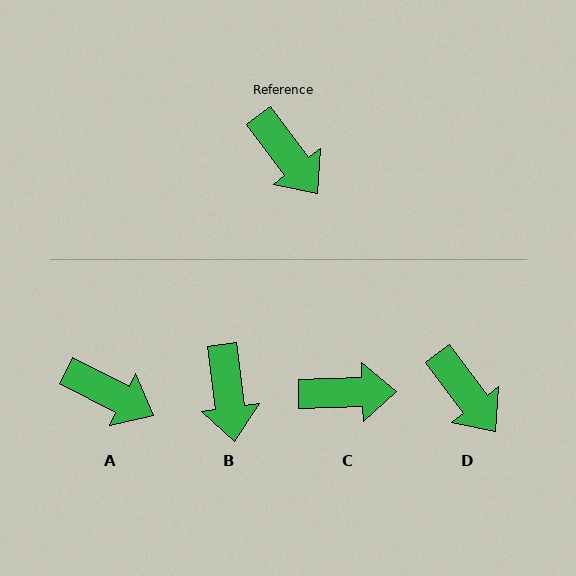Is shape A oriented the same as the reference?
No, it is off by about 26 degrees.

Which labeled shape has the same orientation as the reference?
D.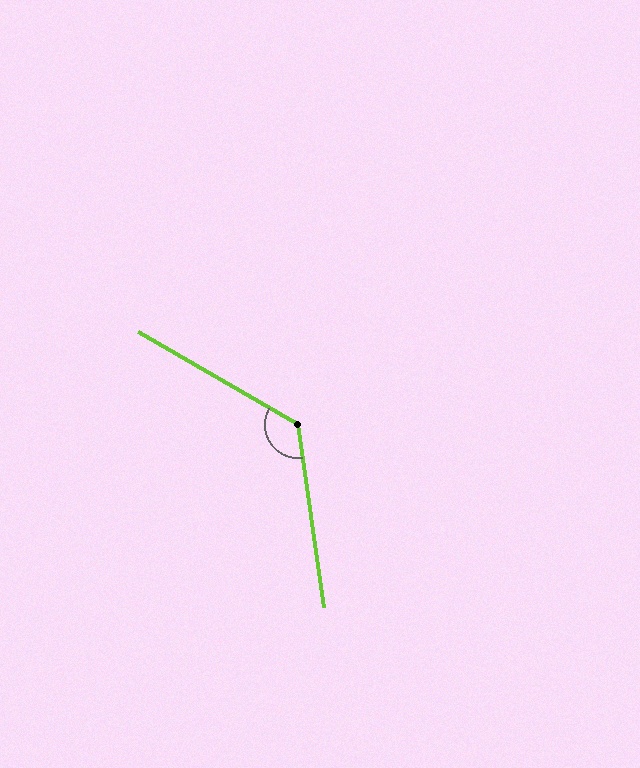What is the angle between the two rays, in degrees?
Approximately 128 degrees.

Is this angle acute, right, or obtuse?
It is obtuse.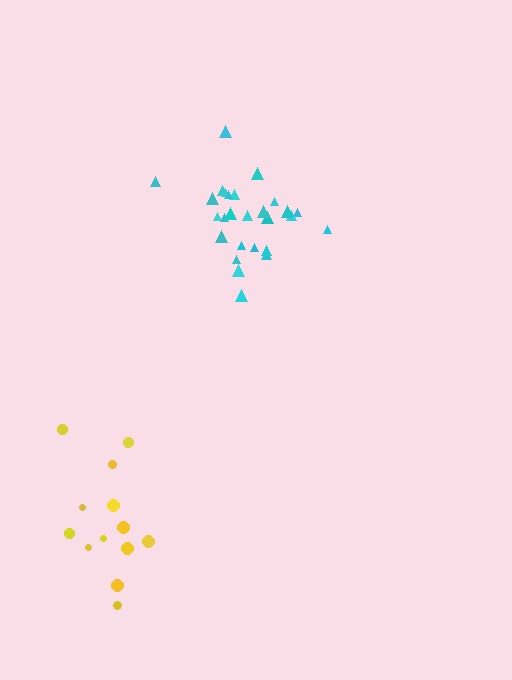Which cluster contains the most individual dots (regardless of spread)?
Cyan (27).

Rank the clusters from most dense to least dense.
cyan, yellow.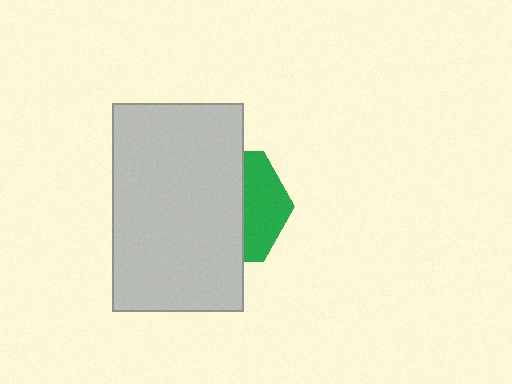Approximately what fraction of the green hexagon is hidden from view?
Roughly 62% of the green hexagon is hidden behind the light gray rectangle.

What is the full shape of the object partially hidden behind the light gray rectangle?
The partially hidden object is a green hexagon.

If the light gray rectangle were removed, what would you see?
You would see the complete green hexagon.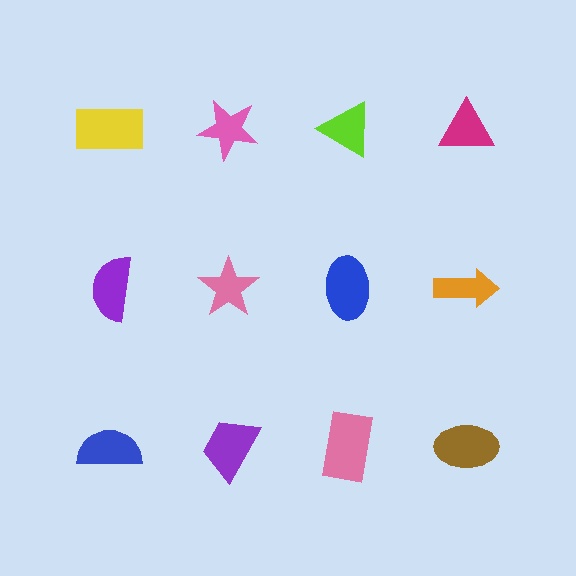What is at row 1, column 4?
A magenta triangle.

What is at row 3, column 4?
A brown ellipse.